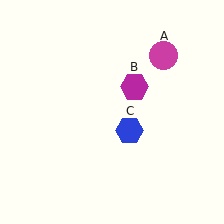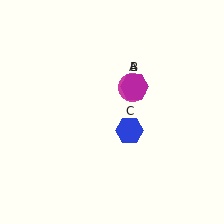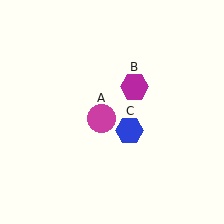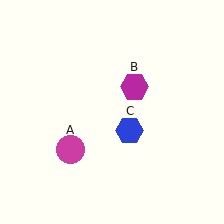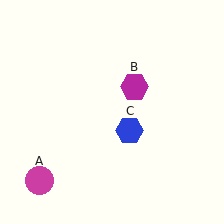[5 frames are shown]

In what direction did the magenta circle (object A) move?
The magenta circle (object A) moved down and to the left.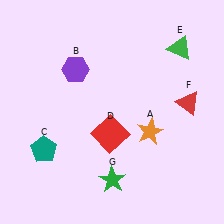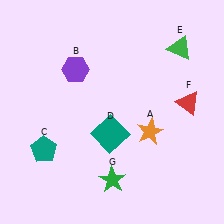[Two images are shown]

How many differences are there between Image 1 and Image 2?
There is 1 difference between the two images.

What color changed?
The square (D) changed from red in Image 1 to teal in Image 2.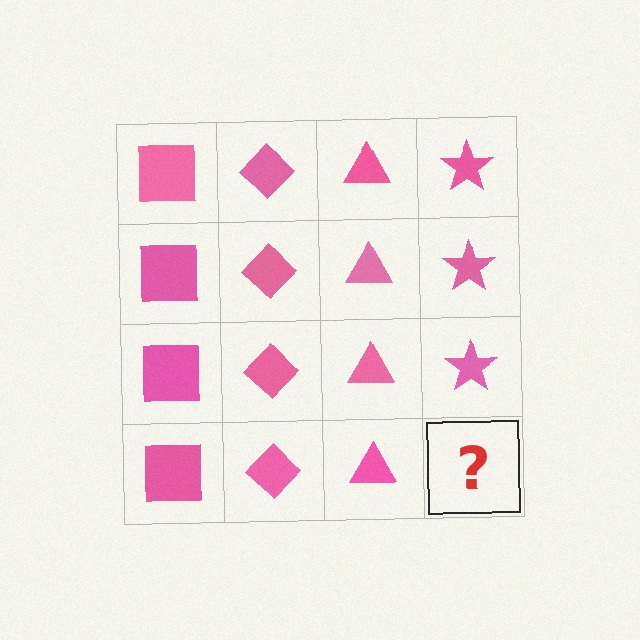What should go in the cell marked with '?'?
The missing cell should contain a pink star.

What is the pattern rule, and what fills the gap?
The rule is that each column has a consistent shape. The gap should be filled with a pink star.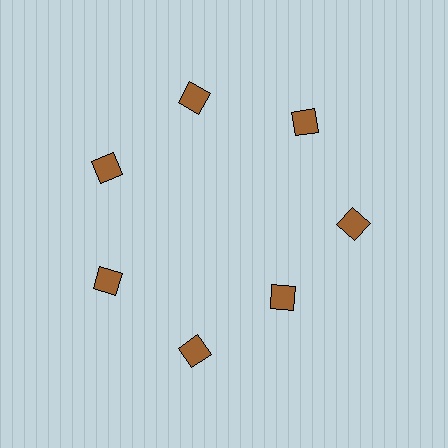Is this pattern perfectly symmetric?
No. The 7 brown diamonds are arranged in a ring, but one element near the 5 o'clock position is pulled inward toward the center, breaking the 7-fold rotational symmetry.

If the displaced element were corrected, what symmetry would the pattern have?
It would have 7-fold rotational symmetry — the pattern would map onto itself every 51 degrees.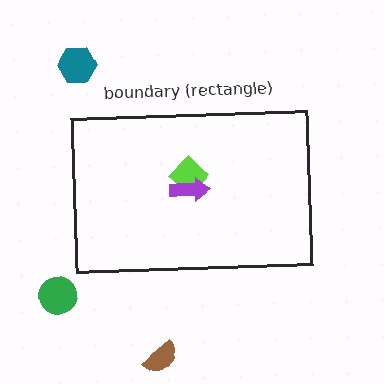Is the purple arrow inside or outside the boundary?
Inside.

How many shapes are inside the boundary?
2 inside, 3 outside.